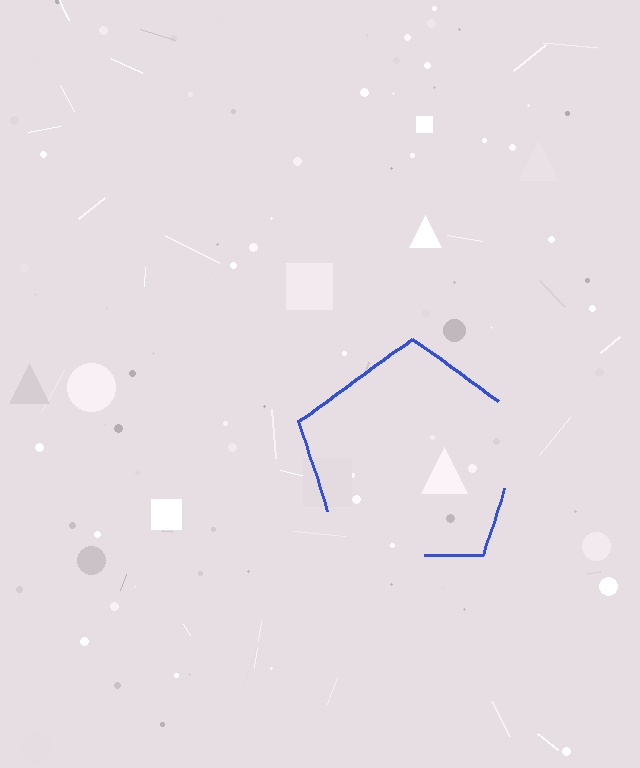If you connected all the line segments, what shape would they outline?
They would outline a pentagon.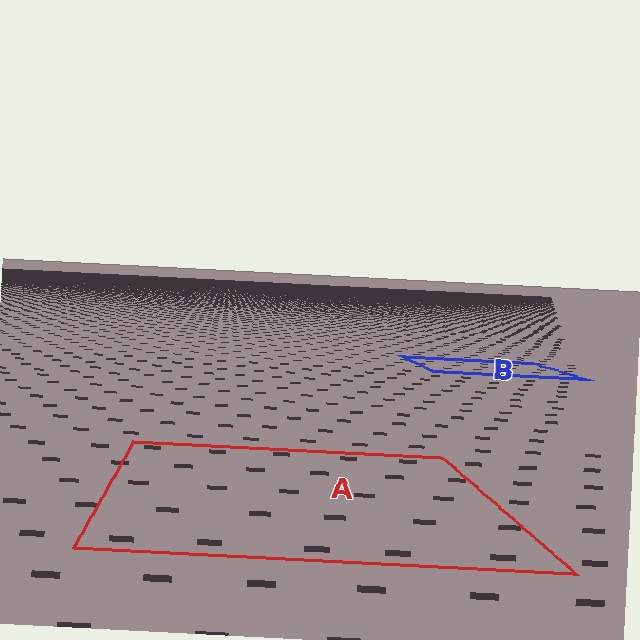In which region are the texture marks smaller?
The texture marks are smaller in region B, because it is farther away.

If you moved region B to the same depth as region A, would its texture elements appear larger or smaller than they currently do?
They would appear larger. At a closer depth, the same texture elements are projected at a bigger on-screen size.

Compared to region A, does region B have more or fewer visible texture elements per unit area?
Region B has more texture elements per unit area — they are packed more densely because it is farther away.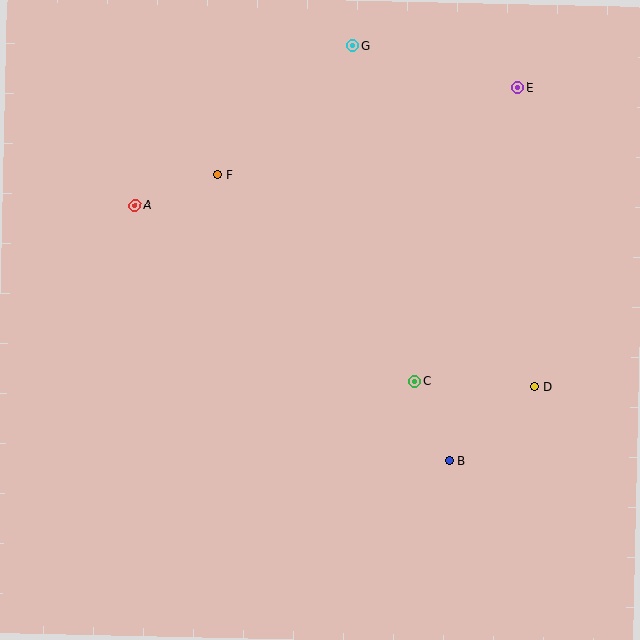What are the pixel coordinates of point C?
Point C is at (414, 381).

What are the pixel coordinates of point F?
Point F is at (218, 174).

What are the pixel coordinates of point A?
Point A is at (135, 205).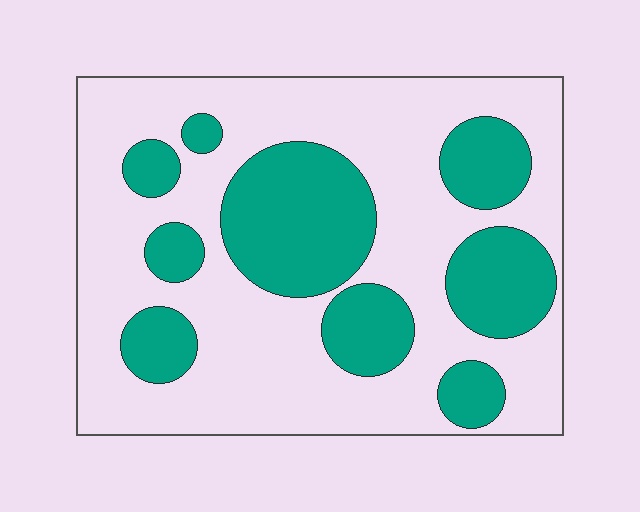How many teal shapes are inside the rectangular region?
9.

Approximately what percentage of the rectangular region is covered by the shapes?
Approximately 35%.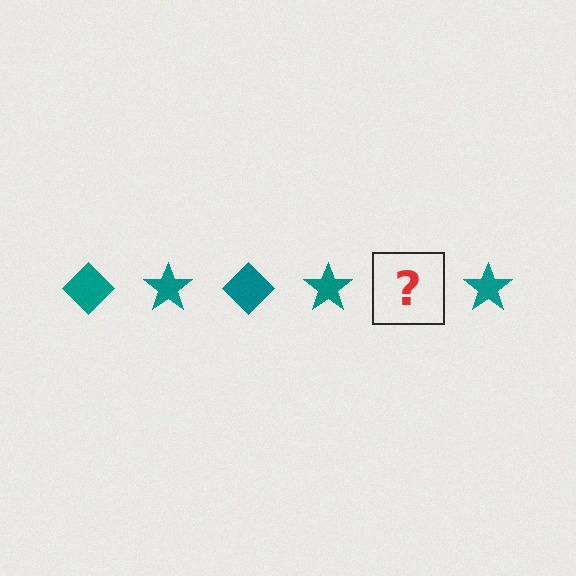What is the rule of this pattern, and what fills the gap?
The rule is that the pattern cycles through diamond, star shapes in teal. The gap should be filled with a teal diamond.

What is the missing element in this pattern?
The missing element is a teal diamond.